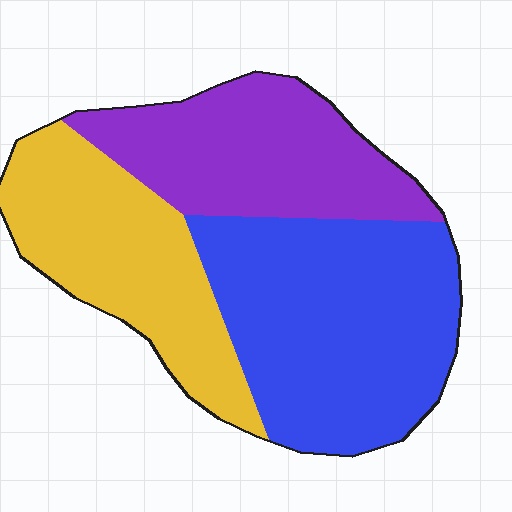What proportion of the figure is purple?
Purple covers roughly 30% of the figure.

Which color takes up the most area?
Blue, at roughly 40%.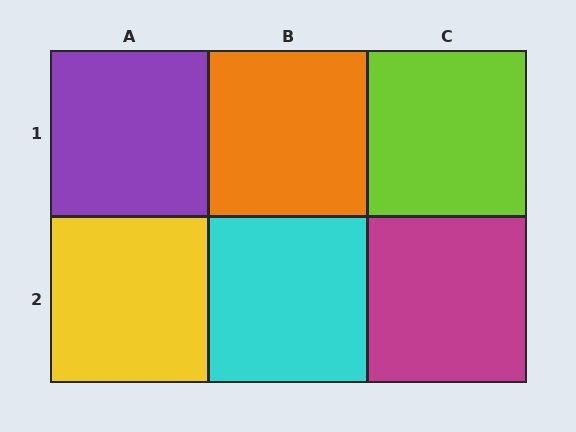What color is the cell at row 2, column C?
Magenta.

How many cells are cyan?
1 cell is cyan.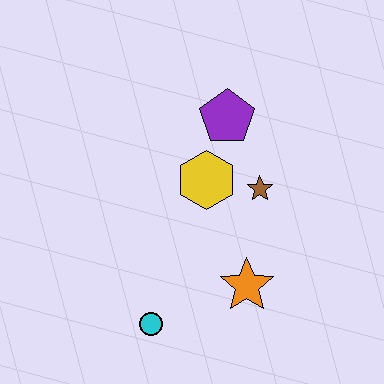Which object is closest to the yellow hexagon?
The brown star is closest to the yellow hexagon.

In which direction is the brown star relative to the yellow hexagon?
The brown star is to the right of the yellow hexagon.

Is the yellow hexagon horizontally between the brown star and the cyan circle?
Yes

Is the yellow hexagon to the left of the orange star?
Yes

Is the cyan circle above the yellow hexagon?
No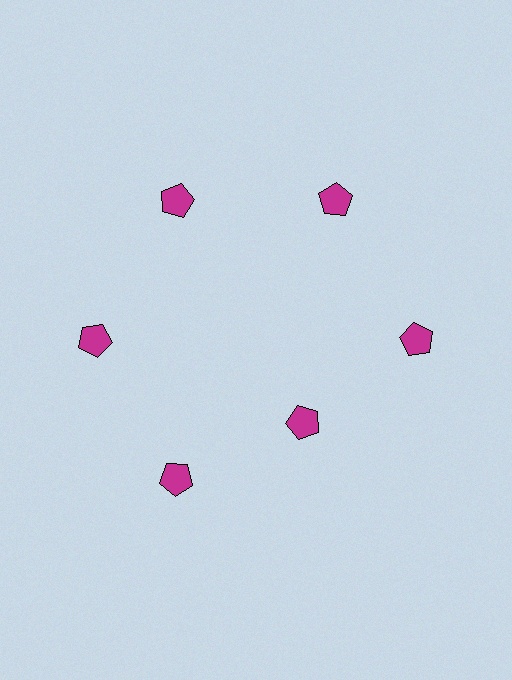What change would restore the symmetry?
The symmetry would be restored by moving it outward, back onto the ring so that all 6 pentagons sit at equal angles and equal distance from the center.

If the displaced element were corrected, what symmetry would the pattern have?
It would have 6-fold rotational symmetry — the pattern would map onto itself every 60 degrees.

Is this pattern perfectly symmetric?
No. The 6 magenta pentagons are arranged in a ring, but one element near the 5 o'clock position is pulled inward toward the center, breaking the 6-fold rotational symmetry.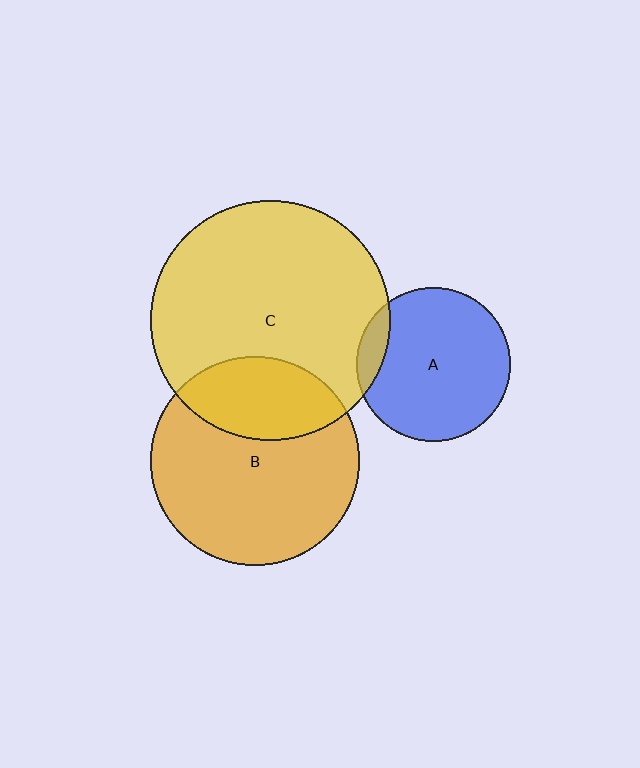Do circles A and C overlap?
Yes.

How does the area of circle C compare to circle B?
Approximately 1.3 times.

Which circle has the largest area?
Circle C (yellow).